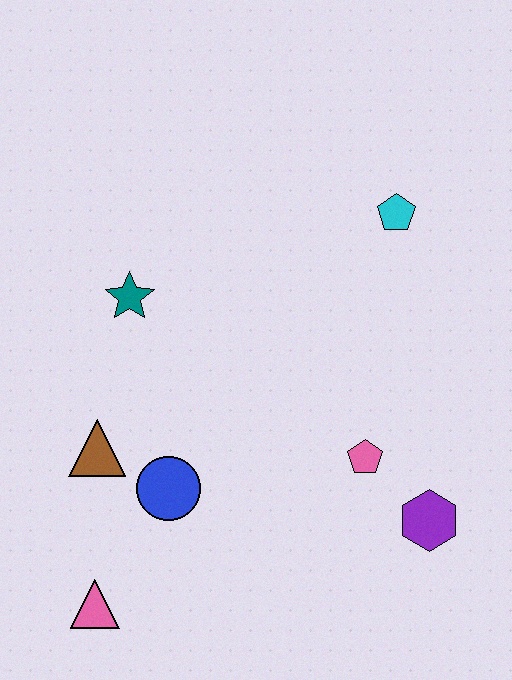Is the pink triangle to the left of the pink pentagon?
Yes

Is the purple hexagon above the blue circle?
No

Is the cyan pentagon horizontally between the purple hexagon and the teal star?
Yes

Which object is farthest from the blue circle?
The cyan pentagon is farthest from the blue circle.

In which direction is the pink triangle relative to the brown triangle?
The pink triangle is below the brown triangle.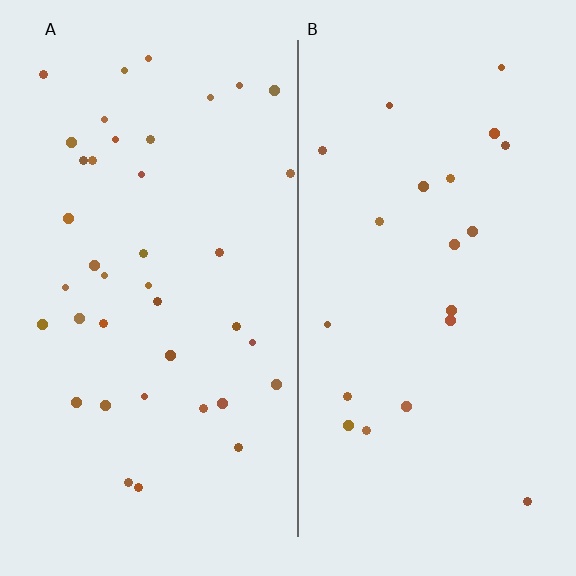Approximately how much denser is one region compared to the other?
Approximately 1.9× — region A over region B.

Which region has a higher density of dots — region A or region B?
A (the left).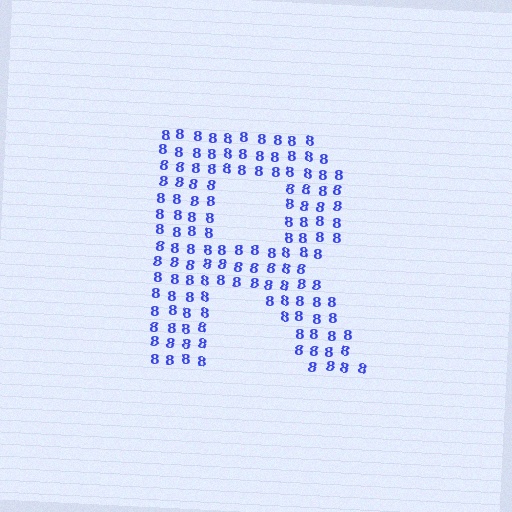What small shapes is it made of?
It is made of small digit 8's.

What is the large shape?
The large shape is the letter R.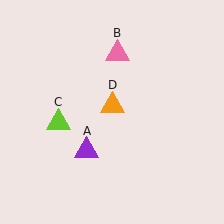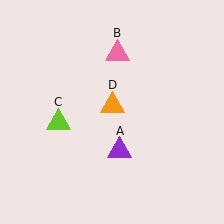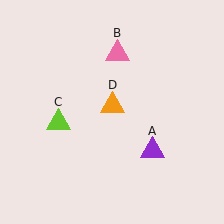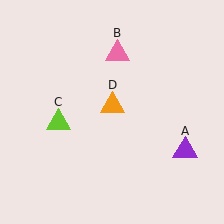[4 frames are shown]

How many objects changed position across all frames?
1 object changed position: purple triangle (object A).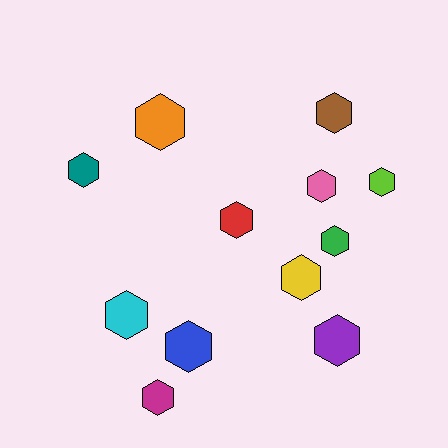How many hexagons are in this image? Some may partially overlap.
There are 12 hexagons.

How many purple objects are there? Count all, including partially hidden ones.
There is 1 purple object.